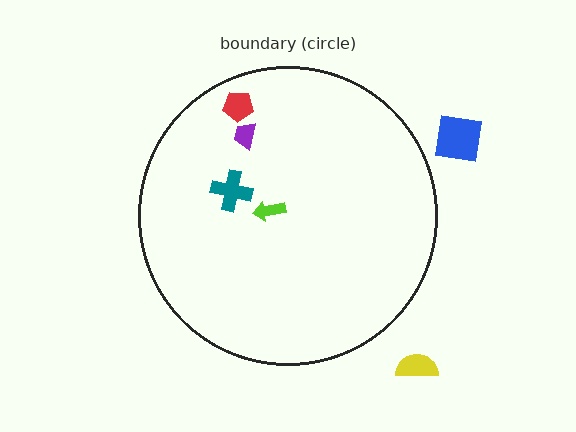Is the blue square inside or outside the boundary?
Outside.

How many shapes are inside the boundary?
4 inside, 2 outside.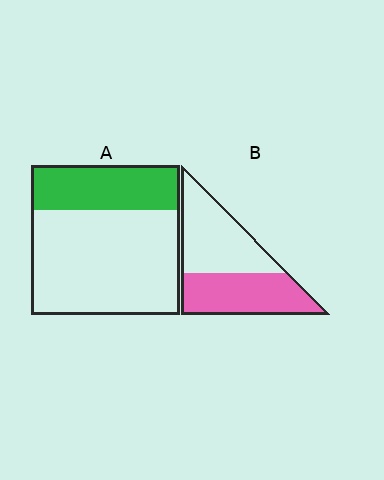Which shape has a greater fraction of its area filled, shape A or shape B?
Shape B.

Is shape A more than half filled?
No.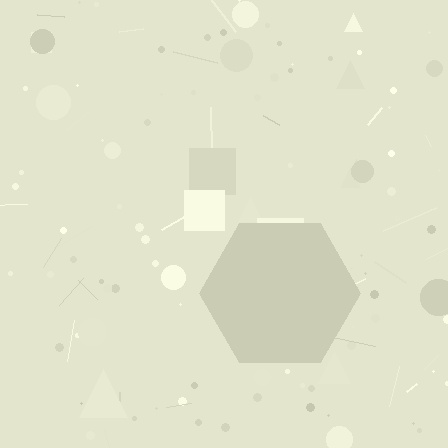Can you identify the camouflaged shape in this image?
The camouflaged shape is a hexagon.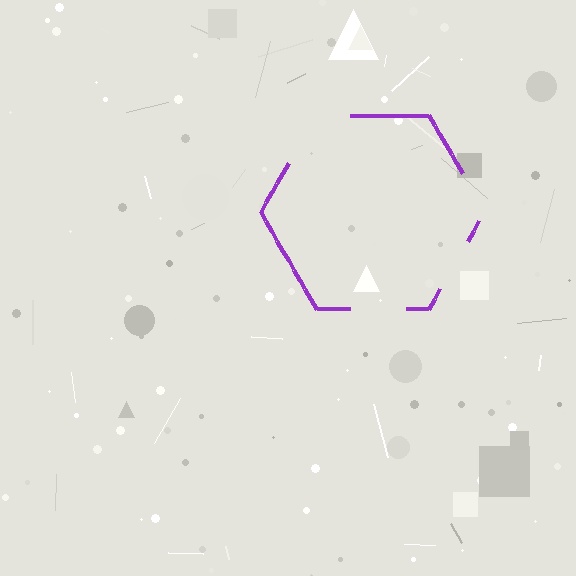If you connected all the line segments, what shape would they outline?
They would outline a hexagon.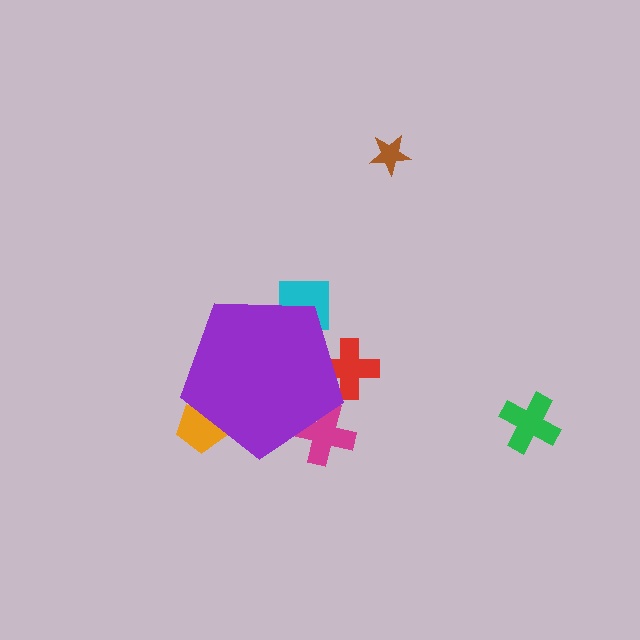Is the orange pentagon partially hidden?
Yes, the orange pentagon is partially hidden behind the purple pentagon.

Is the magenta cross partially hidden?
Yes, the magenta cross is partially hidden behind the purple pentagon.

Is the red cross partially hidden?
Yes, the red cross is partially hidden behind the purple pentagon.